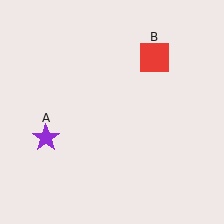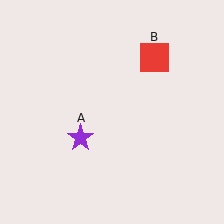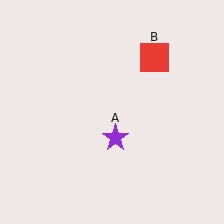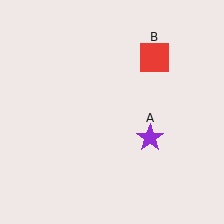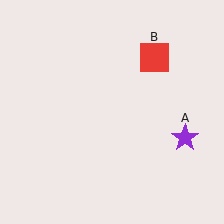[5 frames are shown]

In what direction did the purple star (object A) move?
The purple star (object A) moved right.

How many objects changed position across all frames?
1 object changed position: purple star (object A).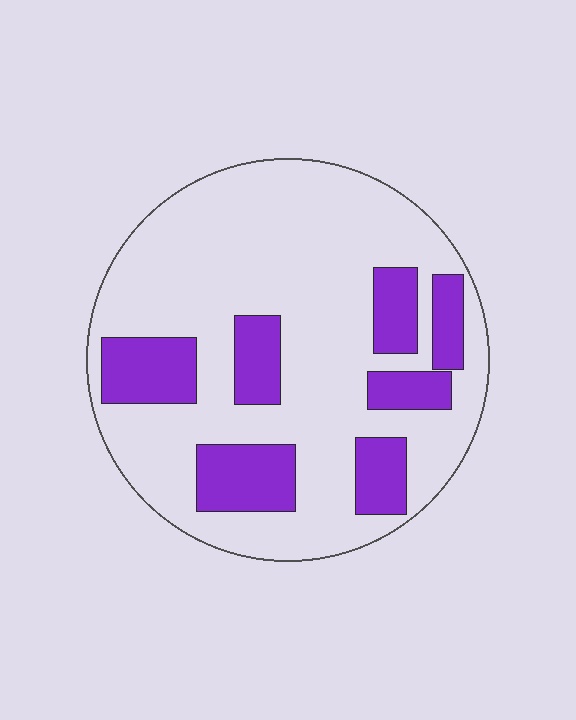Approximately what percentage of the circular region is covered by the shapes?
Approximately 25%.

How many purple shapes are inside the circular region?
7.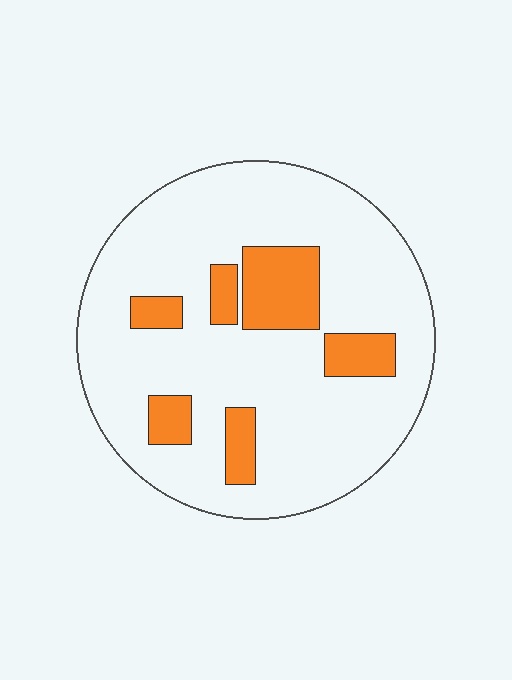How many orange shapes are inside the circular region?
6.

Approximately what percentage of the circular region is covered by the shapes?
Approximately 15%.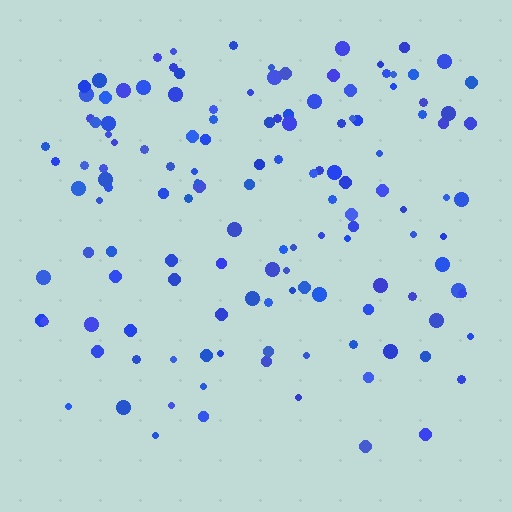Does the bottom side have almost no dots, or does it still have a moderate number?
Still a moderate number, just noticeably fewer than the top.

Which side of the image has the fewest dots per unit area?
The bottom.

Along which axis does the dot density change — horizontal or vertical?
Vertical.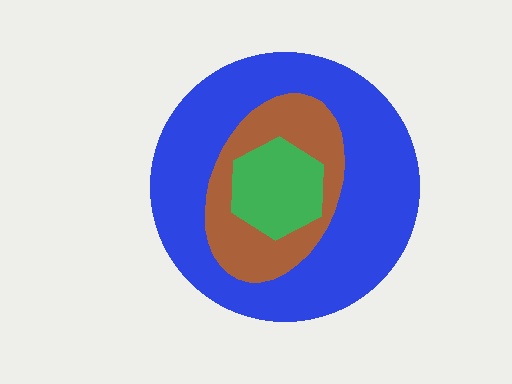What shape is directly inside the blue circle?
The brown ellipse.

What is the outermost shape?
The blue circle.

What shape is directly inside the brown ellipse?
The green hexagon.